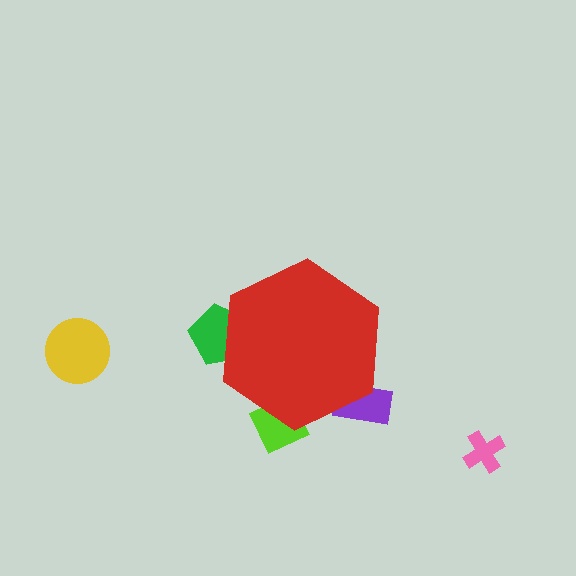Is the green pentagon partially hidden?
Yes, the green pentagon is partially hidden behind the red hexagon.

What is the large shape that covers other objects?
A red hexagon.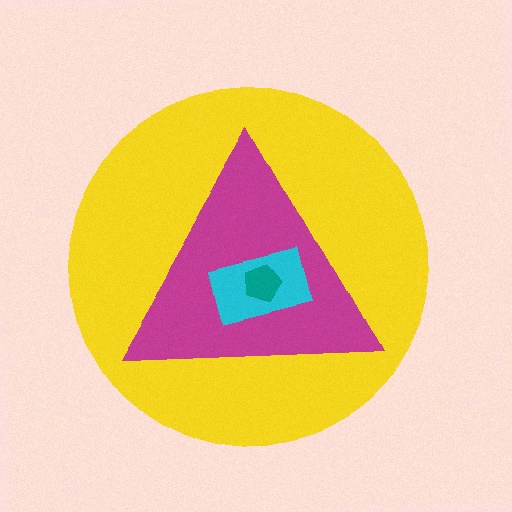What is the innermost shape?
The teal pentagon.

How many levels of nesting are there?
4.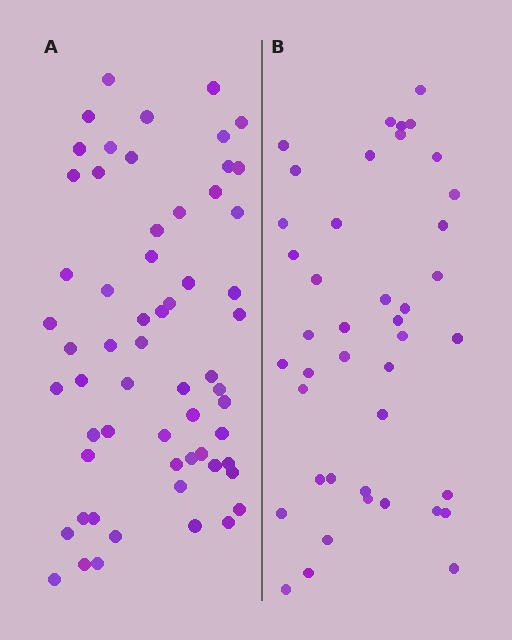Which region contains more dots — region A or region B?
Region A (the left region) has more dots.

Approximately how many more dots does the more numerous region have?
Region A has approximately 20 more dots than region B.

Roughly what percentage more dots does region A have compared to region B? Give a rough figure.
About 45% more.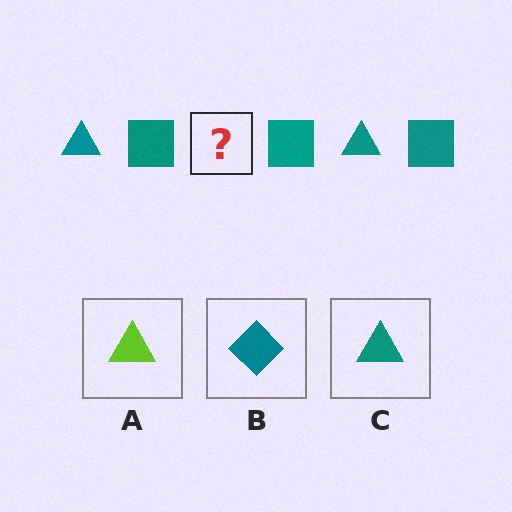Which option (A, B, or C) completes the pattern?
C.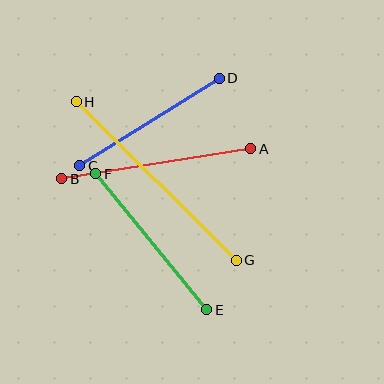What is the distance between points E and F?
The distance is approximately 176 pixels.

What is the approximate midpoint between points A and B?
The midpoint is at approximately (156, 164) pixels.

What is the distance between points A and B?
The distance is approximately 191 pixels.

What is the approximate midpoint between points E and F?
The midpoint is at approximately (151, 242) pixels.